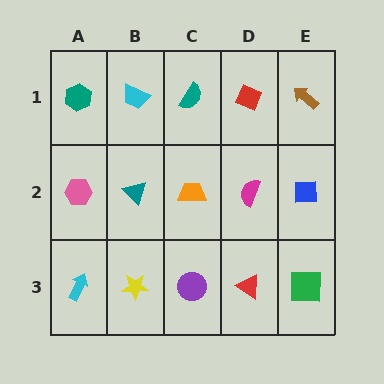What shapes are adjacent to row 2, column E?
A brown arrow (row 1, column E), a green square (row 3, column E), a magenta semicircle (row 2, column D).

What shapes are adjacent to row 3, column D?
A magenta semicircle (row 2, column D), a purple circle (row 3, column C), a green square (row 3, column E).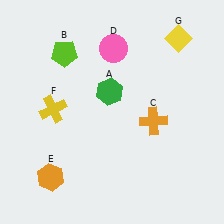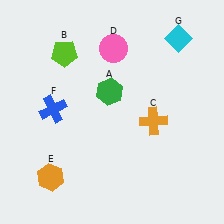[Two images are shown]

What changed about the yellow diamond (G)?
In Image 1, G is yellow. In Image 2, it changed to cyan.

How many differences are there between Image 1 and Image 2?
There are 2 differences between the two images.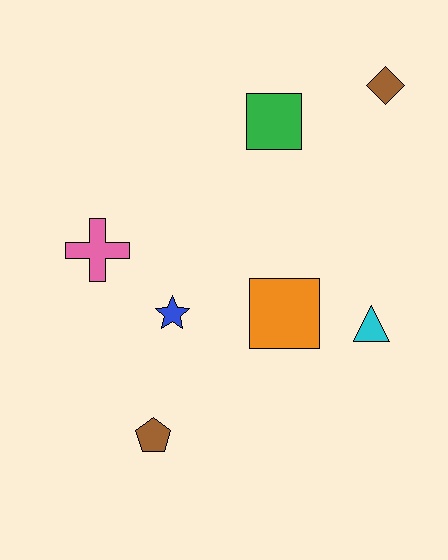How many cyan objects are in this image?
There is 1 cyan object.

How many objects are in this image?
There are 7 objects.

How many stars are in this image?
There is 1 star.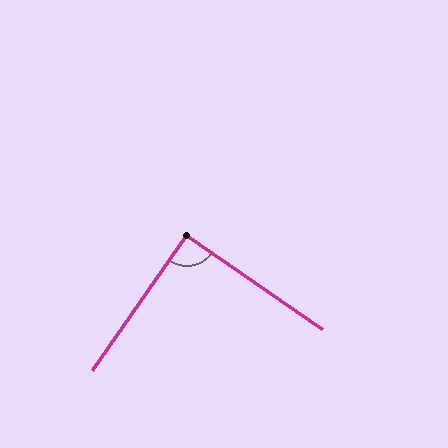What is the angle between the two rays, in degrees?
Approximately 91 degrees.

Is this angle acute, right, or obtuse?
It is approximately a right angle.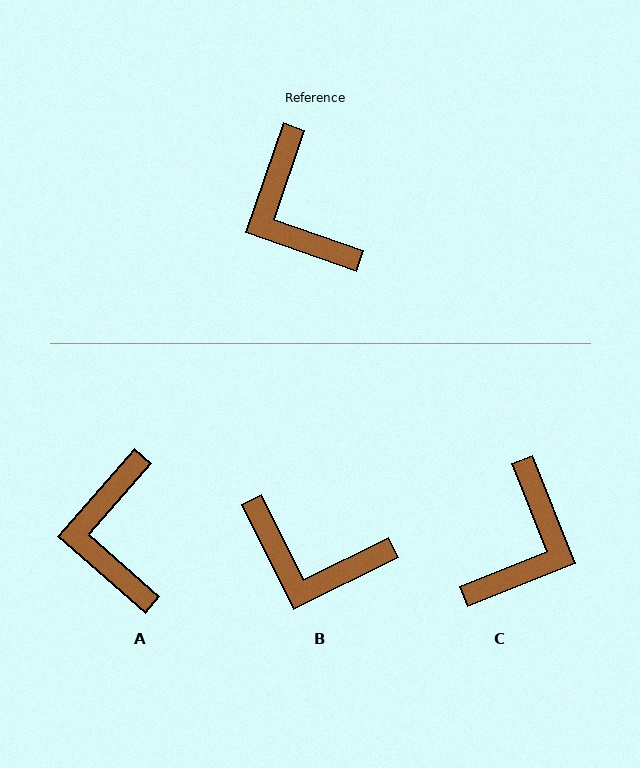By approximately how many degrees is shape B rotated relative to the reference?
Approximately 46 degrees counter-clockwise.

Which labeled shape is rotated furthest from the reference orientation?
C, about 131 degrees away.